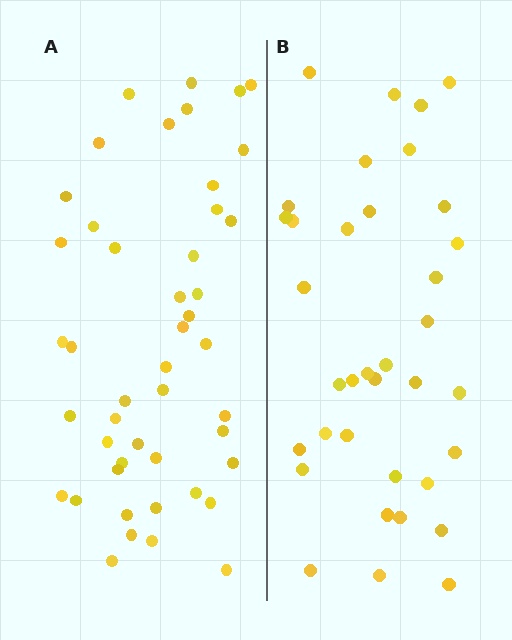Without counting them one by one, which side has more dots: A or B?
Region A (the left region) has more dots.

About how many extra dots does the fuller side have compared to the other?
Region A has roughly 10 or so more dots than region B.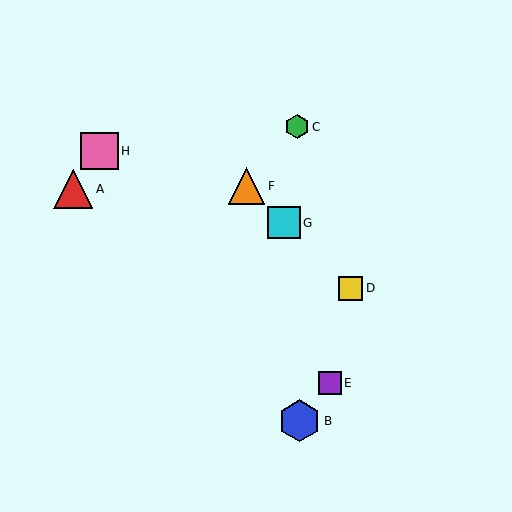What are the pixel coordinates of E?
Object E is at (330, 383).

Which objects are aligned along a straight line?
Objects D, F, G are aligned along a straight line.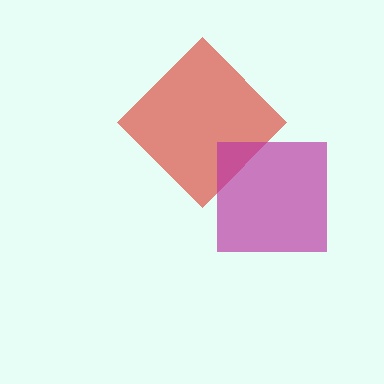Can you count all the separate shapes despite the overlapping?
Yes, there are 2 separate shapes.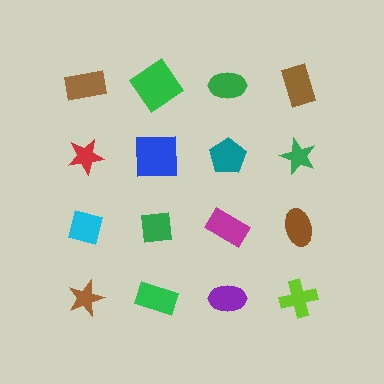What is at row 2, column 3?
A teal pentagon.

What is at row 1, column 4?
A brown rectangle.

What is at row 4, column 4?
A lime cross.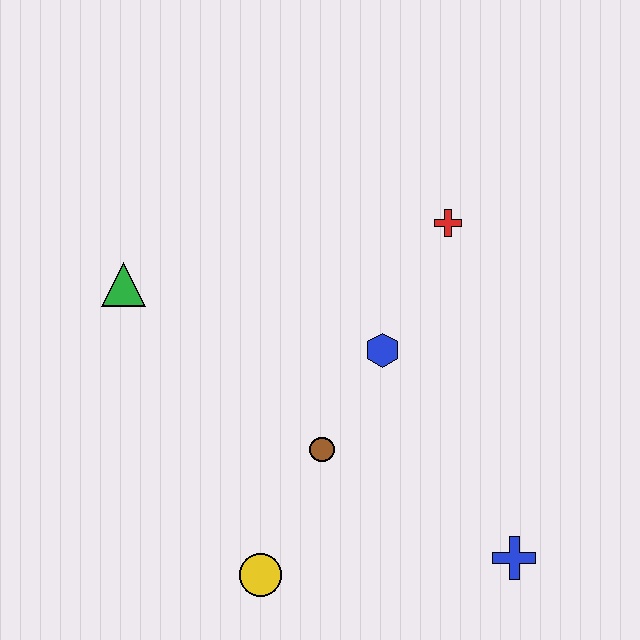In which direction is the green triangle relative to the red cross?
The green triangle is to the left of the red cross.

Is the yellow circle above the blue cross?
No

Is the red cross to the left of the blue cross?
Yes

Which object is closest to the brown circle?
The blue hexagon is closest to the brown circle.